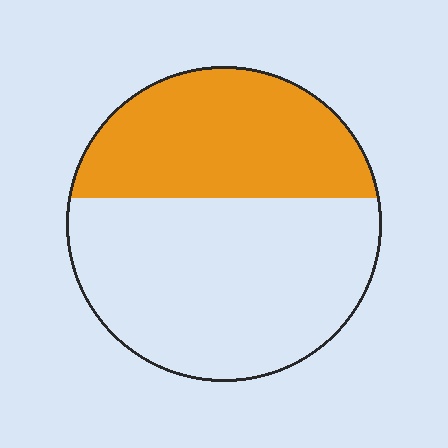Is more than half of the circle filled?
No.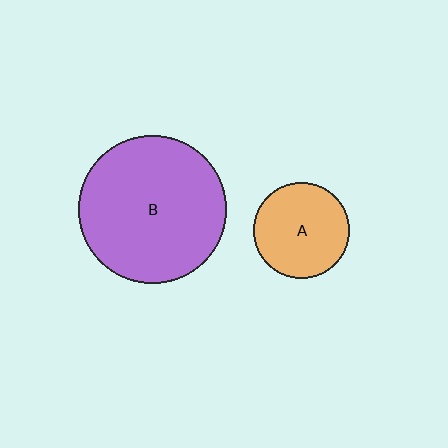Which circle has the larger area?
Circle B (purple).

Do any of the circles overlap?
No, none of the circles overlap.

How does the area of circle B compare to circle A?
Approximately 2.4 times.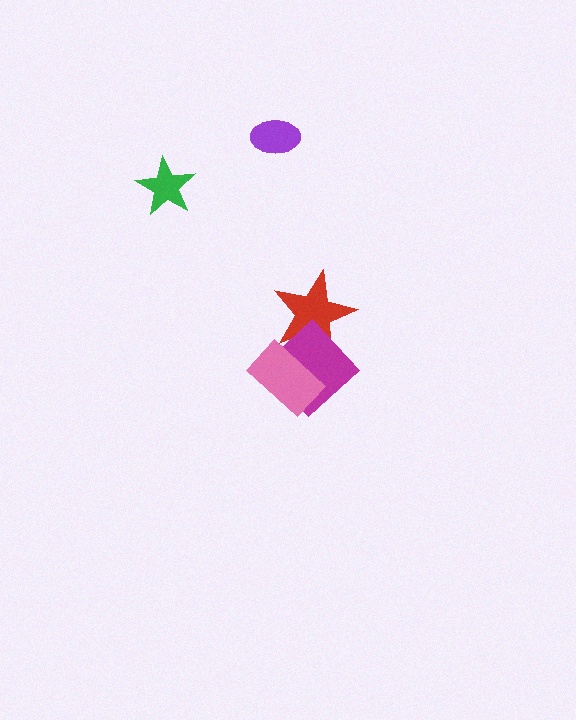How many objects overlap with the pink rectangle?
2 objects overlap with the pink rectangle.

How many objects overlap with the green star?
0 objects overlap with the green star.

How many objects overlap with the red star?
2 objects overlap with the red star.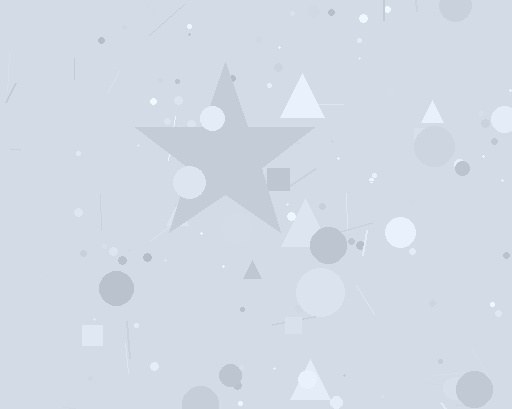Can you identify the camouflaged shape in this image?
The camouflaged shape is a star.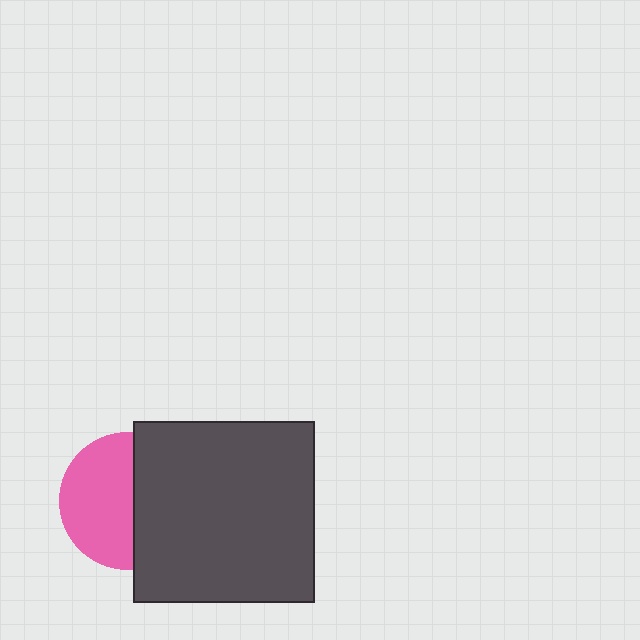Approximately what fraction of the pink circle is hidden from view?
Roughly 45% of the pink circle is hidden behind the dark gray square.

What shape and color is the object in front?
The object in front is a dark gray square.